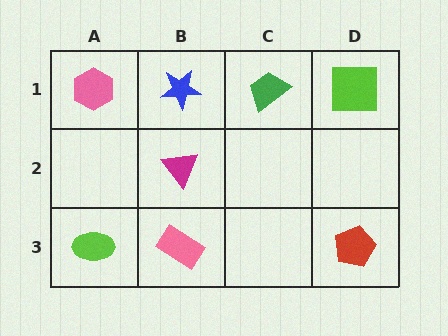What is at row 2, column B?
A magenta triangle.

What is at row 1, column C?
A green trapezoid.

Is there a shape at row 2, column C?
No, that cell is empty.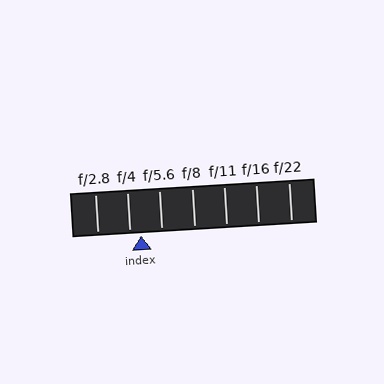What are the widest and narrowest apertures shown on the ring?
The widest aperture shown is f/2.8 and the narrowest is f/22.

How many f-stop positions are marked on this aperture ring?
There are 7 f-stop positions marked.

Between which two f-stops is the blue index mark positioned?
The index mark is between f/4 and f/5.6.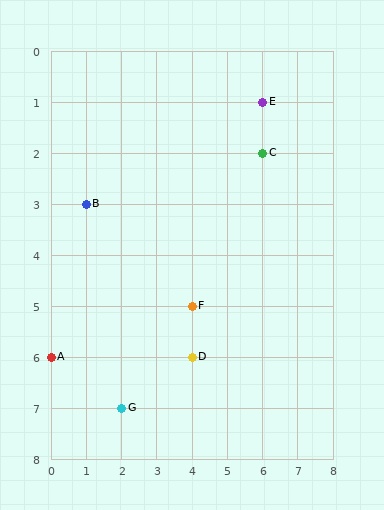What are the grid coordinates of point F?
Point F is at grid coordinates (4, 5).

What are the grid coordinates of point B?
Point B is at grid coordinates (1, 3).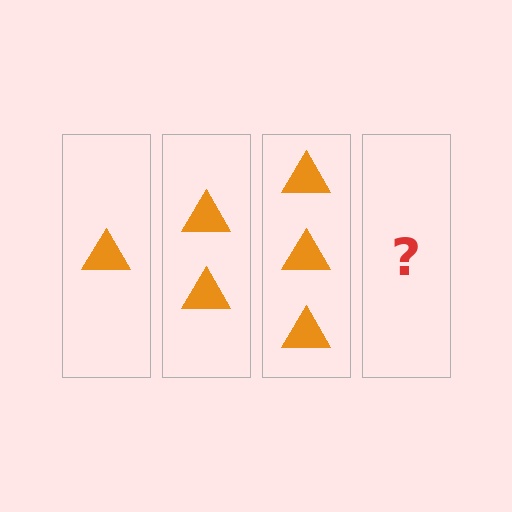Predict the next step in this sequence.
The next step is 4 triangles.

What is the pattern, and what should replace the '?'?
The pattern is that each step adds one more triangle. The '?' should be 4 triangles.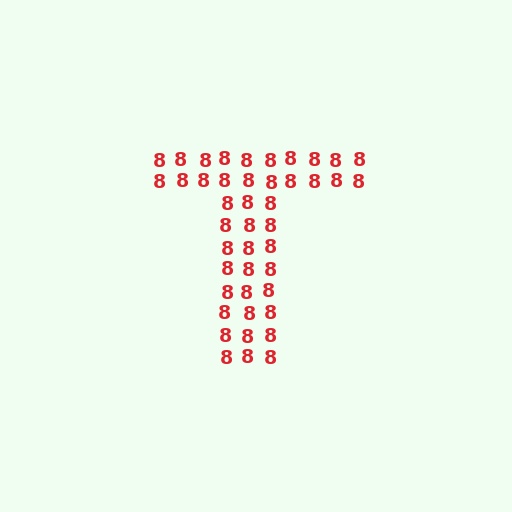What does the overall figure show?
The overall figure shows the letter T.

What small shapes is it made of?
It is made of small digit 8's.